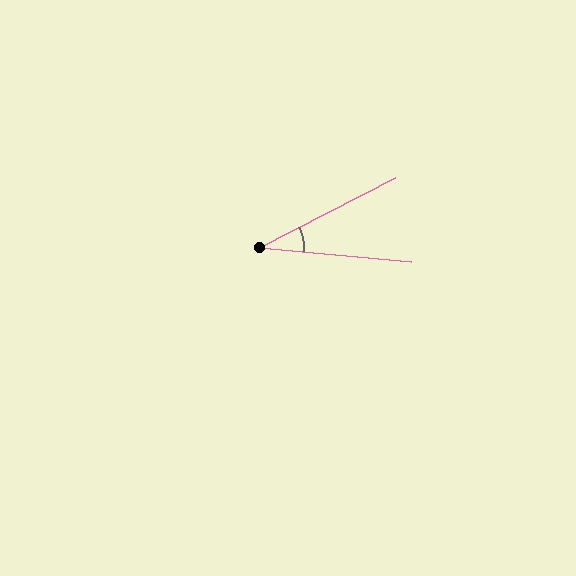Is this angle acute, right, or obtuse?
It is acute.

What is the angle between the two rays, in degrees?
Approximately 32 degrees.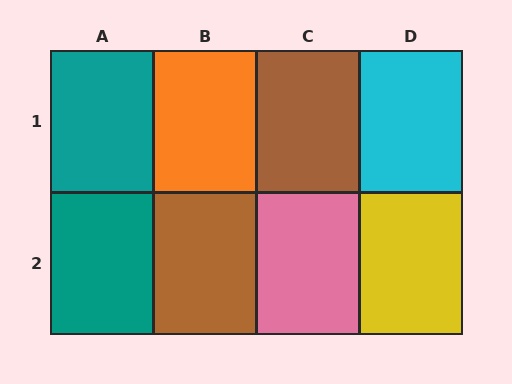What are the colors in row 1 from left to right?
Teal, orange, brown, cyan.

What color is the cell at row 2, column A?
Teal.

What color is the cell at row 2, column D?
Yellow.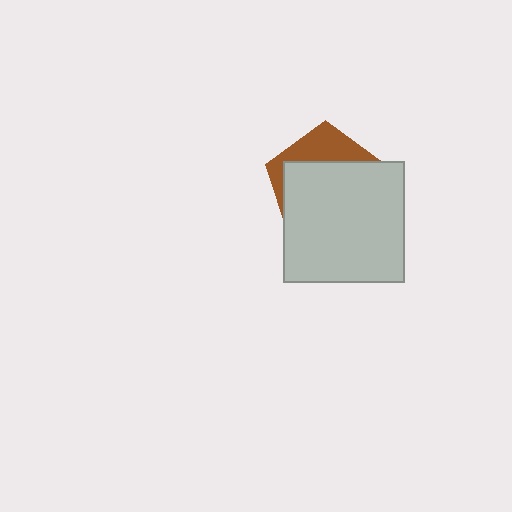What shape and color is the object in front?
The object in front is a light gray square.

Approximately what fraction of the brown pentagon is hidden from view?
Roughly 70% of the brown pentagon is hidden behind the light gray square.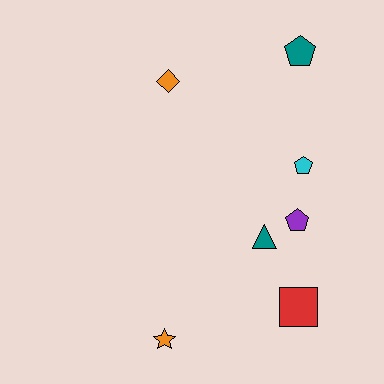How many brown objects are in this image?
There are no brown objects.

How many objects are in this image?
There are 7 objects.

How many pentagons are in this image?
There are 3 pentagons.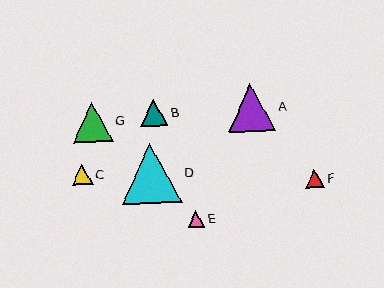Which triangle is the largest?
Triangle D is the largest with a size of approximately 60 pixels.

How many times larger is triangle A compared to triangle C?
Triangle A is approximately 2.3 times the size of triangle C.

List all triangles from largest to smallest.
From largest to smallest: D, A, G, B, C, F, E.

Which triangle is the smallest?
Triangle E is the smallest with a size of approximately 17 pixels.